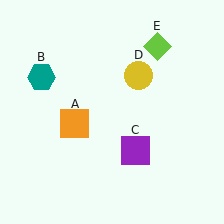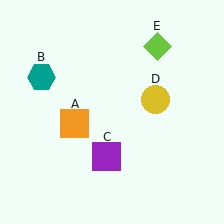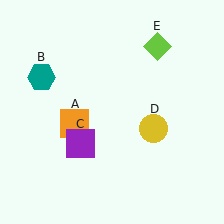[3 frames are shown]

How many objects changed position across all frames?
2 objects changed position: purple square (object C), yellow circle (object D).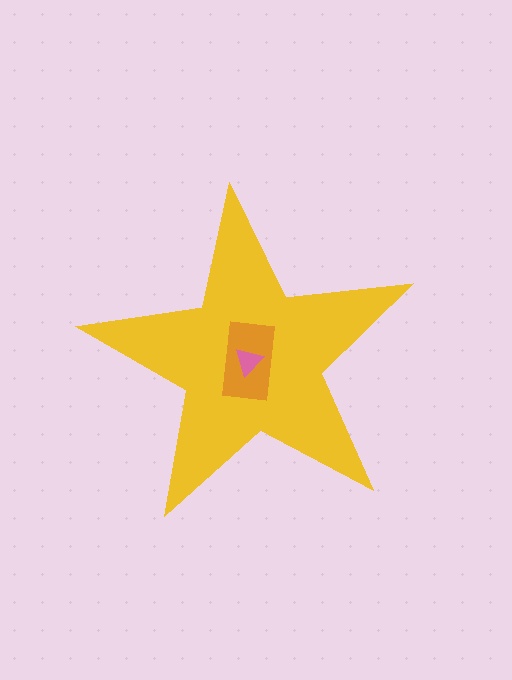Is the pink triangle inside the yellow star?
Yes.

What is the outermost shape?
The yellow star.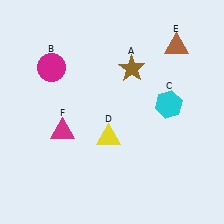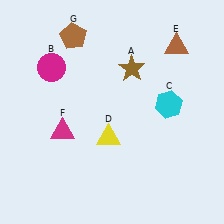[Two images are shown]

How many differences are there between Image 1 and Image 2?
There is 1 difference between the two images.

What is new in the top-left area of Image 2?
A brown pentagon (G) was added in the top-left area of Image 2.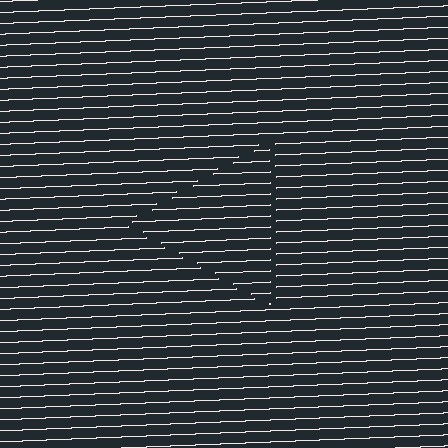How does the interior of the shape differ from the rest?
The interior of the shape contains the same grating, shifted by half a period — the contour is defined by the phase discontinuity where line-ends from the inner and outer gratings abut.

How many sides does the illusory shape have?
3 sides — the line-ends trace a triangle.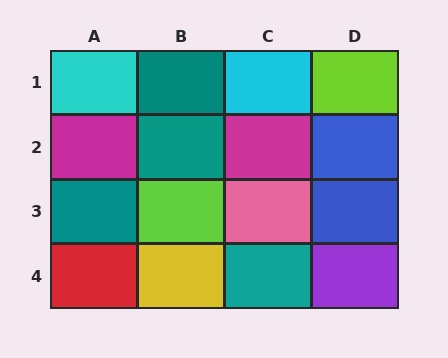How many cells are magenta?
2 cells are magenta.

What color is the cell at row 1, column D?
Lime.